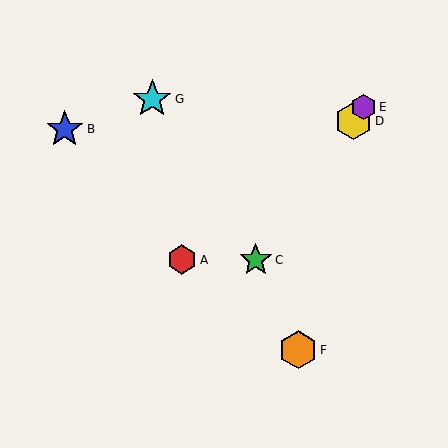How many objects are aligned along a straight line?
3 objects (C, D, E) are aligned along a straight line.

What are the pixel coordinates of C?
Object C is at (256, 260).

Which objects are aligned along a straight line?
Objects C, D, E are aligned along a straight line.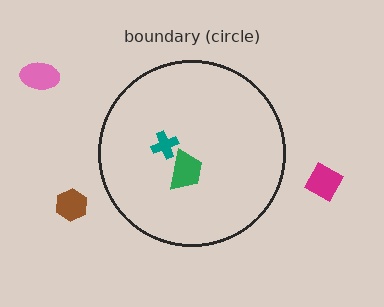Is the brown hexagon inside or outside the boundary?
Outside.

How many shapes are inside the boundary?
2 inside, 3 outside.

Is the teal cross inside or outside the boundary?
Inside.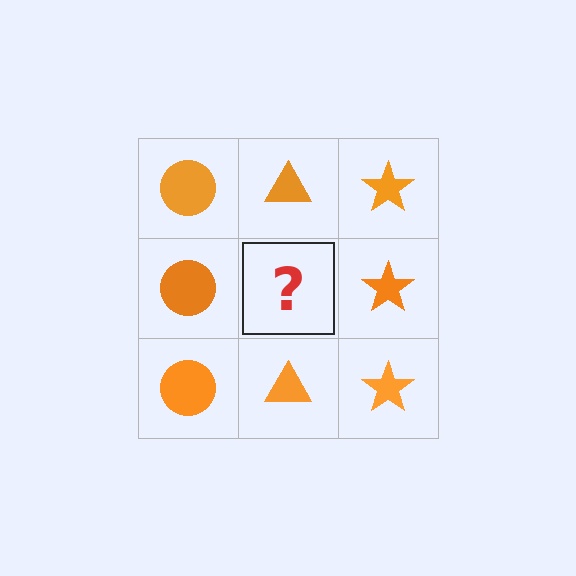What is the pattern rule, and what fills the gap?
The rule is that each column has a consistent shape. The gap should be filled with an orange triangle.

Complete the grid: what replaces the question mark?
The question mark should be replaced with an orange triangle.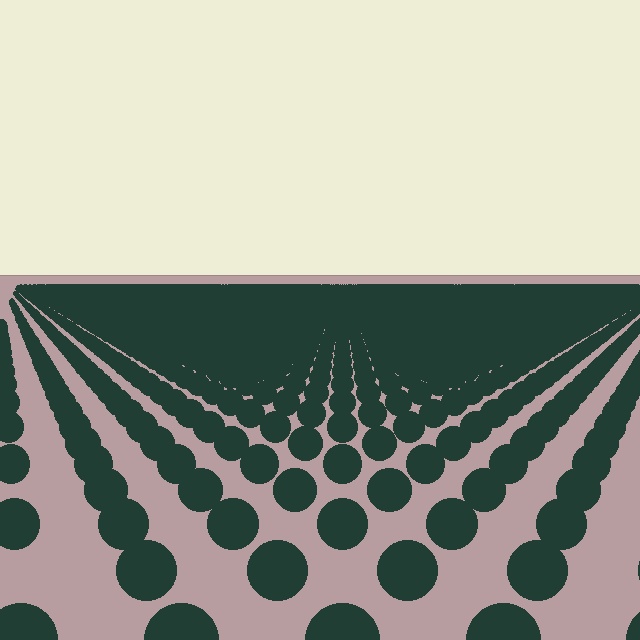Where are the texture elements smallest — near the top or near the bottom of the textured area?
Near the top.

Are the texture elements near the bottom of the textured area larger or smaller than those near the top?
Larger. Near the bottom, elements are closer to the viewer and appear at a bigger on-screen size.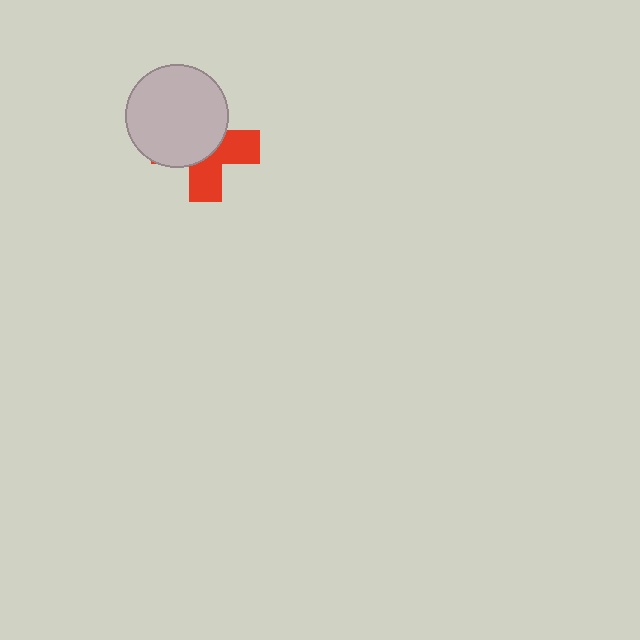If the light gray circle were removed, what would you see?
You would see the complete red cross.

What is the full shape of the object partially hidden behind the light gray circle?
The partially hidden object is a red cross.